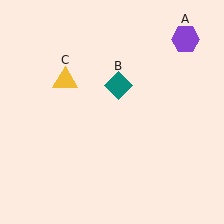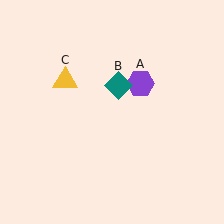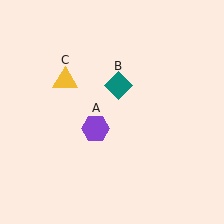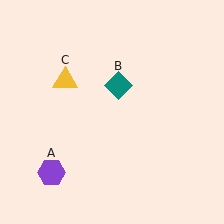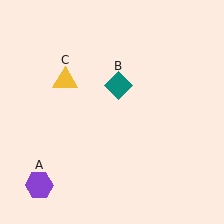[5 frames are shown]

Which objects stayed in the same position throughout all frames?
Teal diamond (object B) and yellow triangle (object C) remained stationary.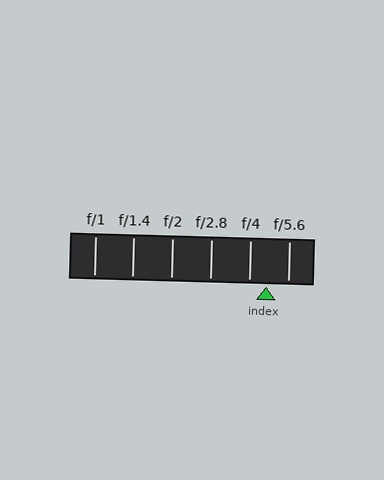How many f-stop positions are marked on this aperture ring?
There are 6 f-stop positions marked.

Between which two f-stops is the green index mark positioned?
The index mark is between f/4 and f/5.6.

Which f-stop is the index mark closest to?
The index mark is closest to f/4.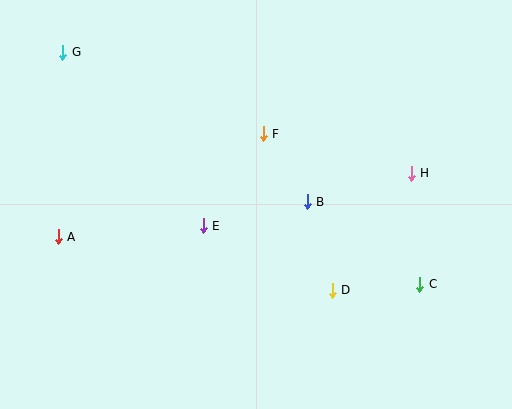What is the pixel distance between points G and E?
The distance between G and E is 223 pixels.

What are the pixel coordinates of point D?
Point D is at (332, 290).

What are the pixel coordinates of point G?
Point G is at (63, 52).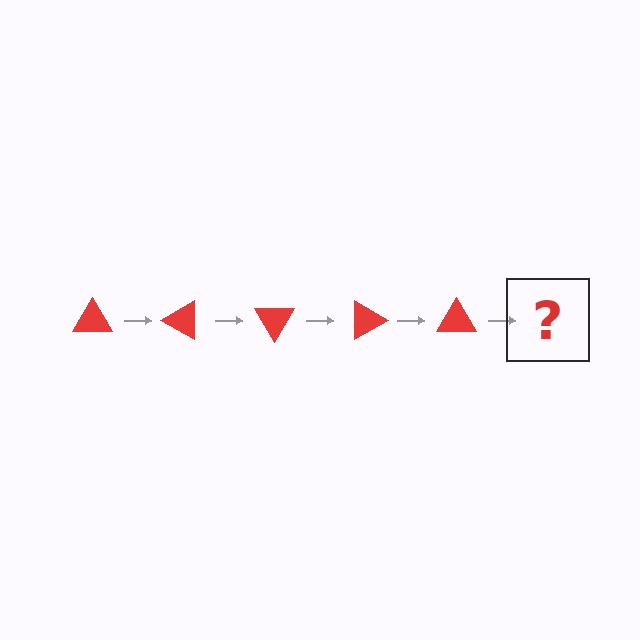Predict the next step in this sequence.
The next step is a red triangle rotated 150 degrees.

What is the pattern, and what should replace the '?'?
The pattern is that the triangle rotates 30 degrees each step. The '?' should be a red triangle rotated 150 degrees.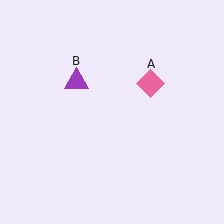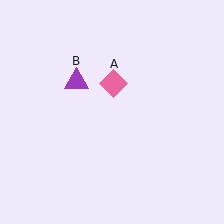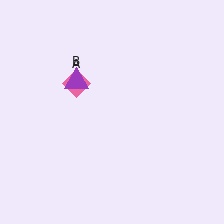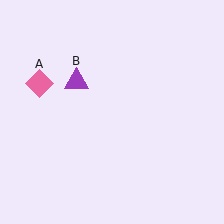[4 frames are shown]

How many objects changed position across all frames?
1 object changed position: pink diamond (object A).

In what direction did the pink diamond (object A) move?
The pink diamond (object A) moved left.